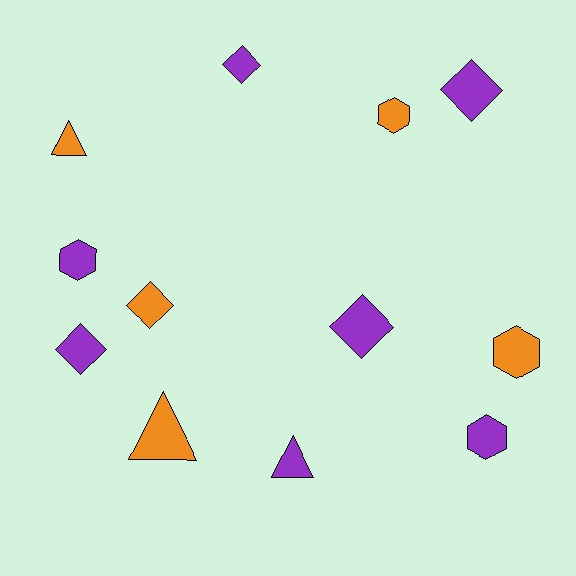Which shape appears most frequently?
Diamond, with 5 objects.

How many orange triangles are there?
There are 2 orange triangles.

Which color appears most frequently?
Purple, with 7 objects.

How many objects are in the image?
There are 12 objects.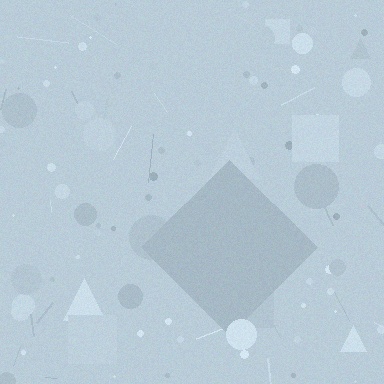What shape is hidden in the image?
A diamond is hidden in the image.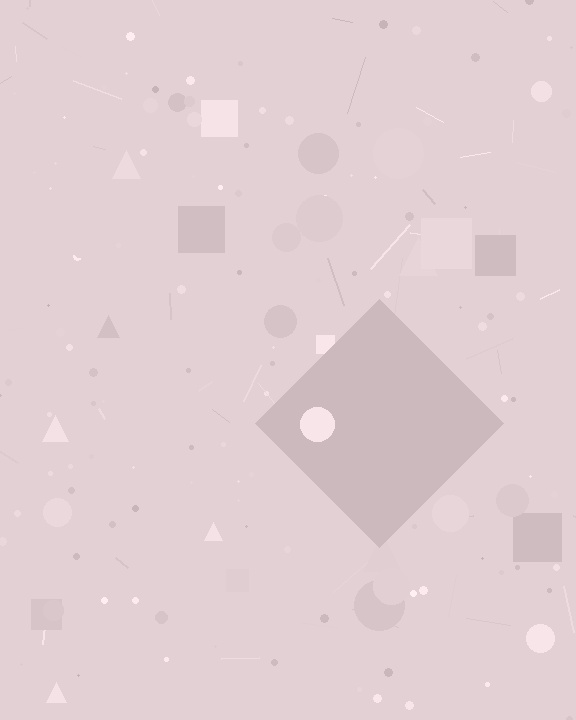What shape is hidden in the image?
A diamond is hidden in the image.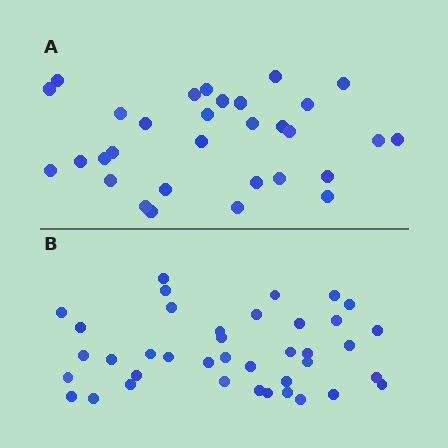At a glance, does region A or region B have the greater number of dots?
Region B (the bottom region) has more dots.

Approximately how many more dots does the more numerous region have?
Region B has roughly 8 or so more dots than region A.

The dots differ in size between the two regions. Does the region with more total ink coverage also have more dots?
No. Region A has more total ink coverage because its dots are larger, but region B actually contains more individual dots. Total area can be misleading — the number of items is what matters here.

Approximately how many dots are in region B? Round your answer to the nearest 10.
About 40 dots. (The exact count is 39, which rounds to 40.)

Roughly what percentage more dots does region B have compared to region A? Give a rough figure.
About 25% more.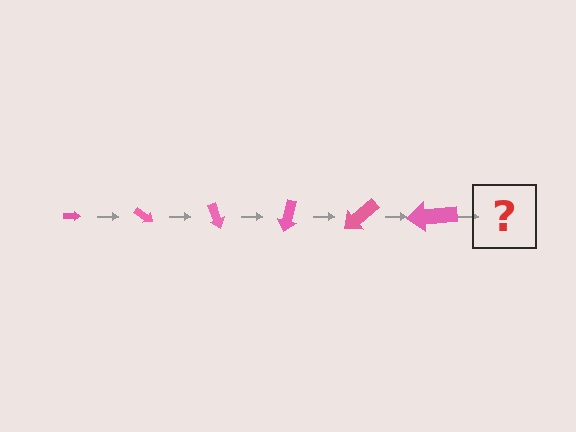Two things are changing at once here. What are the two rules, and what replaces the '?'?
The two rules are that the arrow grows larger each step and it rotates 35 degrees each step. The '?' should be an arrow, larger than the previous one and rotated 210 degrees from the start.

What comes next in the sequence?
The next element should be an arrow, larger than the previous one and rotated 210 degrees from the start.